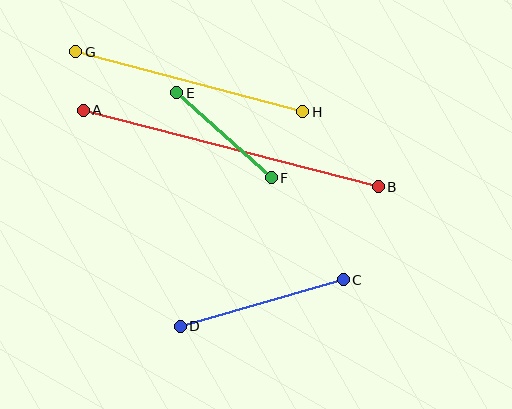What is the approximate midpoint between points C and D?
The midpoint is at approximately (262, 303) pixels.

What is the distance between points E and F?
The distance is approximately 127 pixels.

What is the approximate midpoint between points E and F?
The midpoint is at approximately (224, 135) pixels.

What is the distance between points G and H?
The distance is approximately 235 pixels.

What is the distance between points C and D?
The distance is approximately 169 pixels.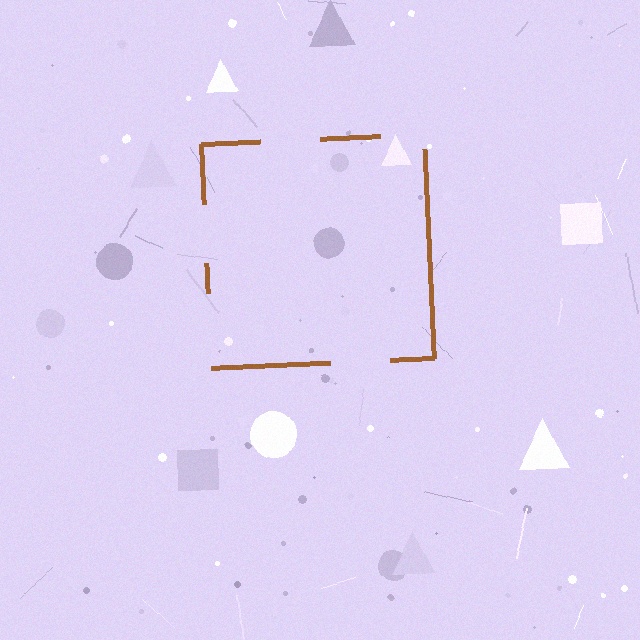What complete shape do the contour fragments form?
The contour fragments form a square.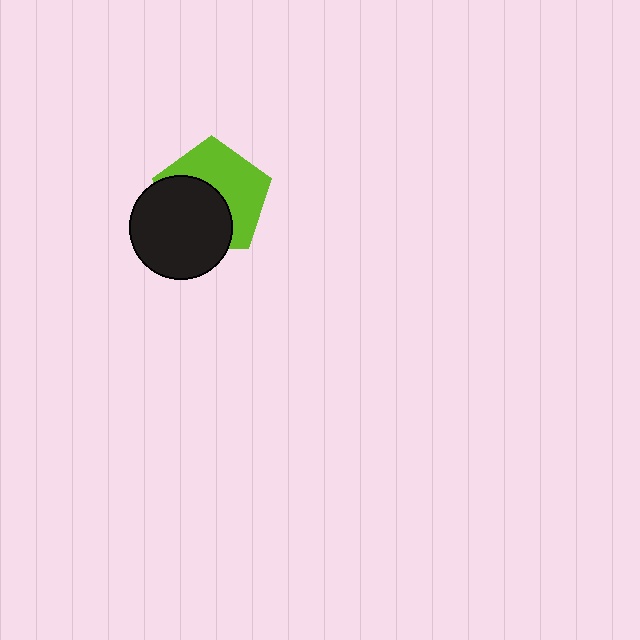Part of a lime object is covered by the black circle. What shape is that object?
It is a pentagon.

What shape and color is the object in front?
The object in front is a black circle.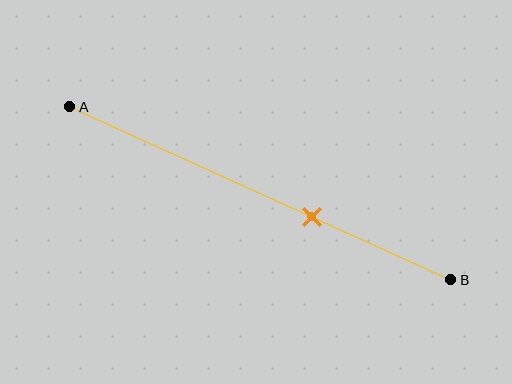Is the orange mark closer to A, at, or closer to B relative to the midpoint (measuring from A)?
The orange mark is closer to point B than the midpoint of segment AB.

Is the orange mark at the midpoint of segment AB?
No, the mark is at about 65% from A, not at the 50% midpoint.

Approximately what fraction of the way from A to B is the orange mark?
The orange mark is approximately 65% of the way from A to B.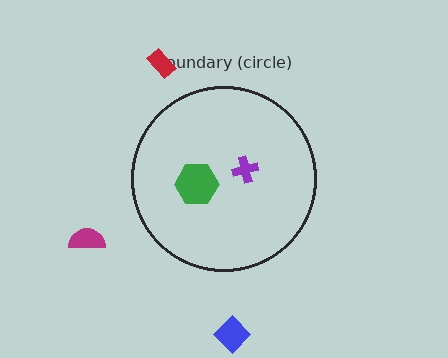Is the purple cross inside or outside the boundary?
Inside.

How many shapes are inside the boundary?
2 inside, 3 outside.